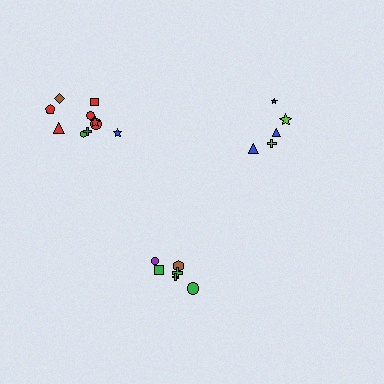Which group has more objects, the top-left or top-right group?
The top-left group.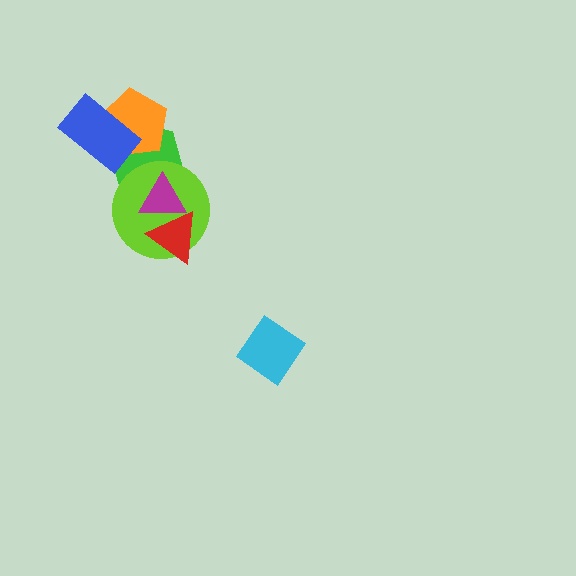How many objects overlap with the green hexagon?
4 objects overlap with the green hexagon.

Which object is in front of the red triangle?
The magenta triangle is in front of the red triangle.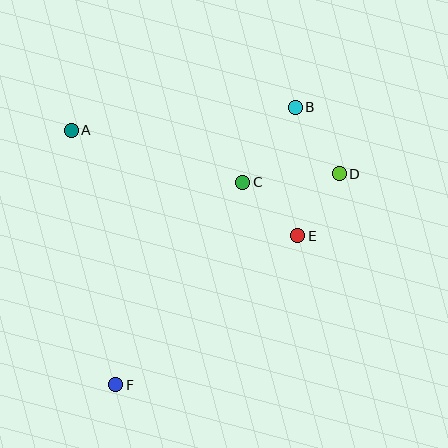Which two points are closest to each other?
Points D and E are closest to each other.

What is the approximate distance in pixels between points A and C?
The distance between A and C is approximately 179 pixels.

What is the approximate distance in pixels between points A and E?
The distance between A and E is approximately 250 pixels.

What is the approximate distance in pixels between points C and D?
The distance between C and D is approximately 97 pixels.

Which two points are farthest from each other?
Points B and F are farthest from each other.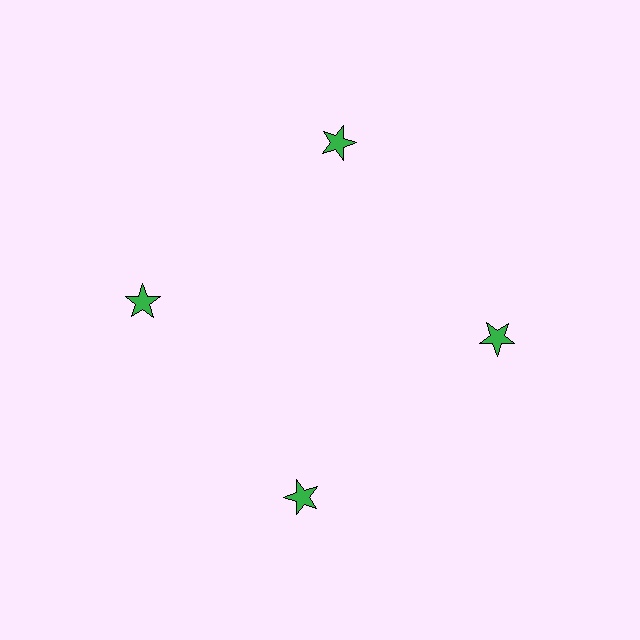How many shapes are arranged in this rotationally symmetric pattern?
There are 4 shapes, arranged in 4 groups of 1.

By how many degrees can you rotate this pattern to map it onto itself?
The pattern maps onto itself every 90 degrees of rotation.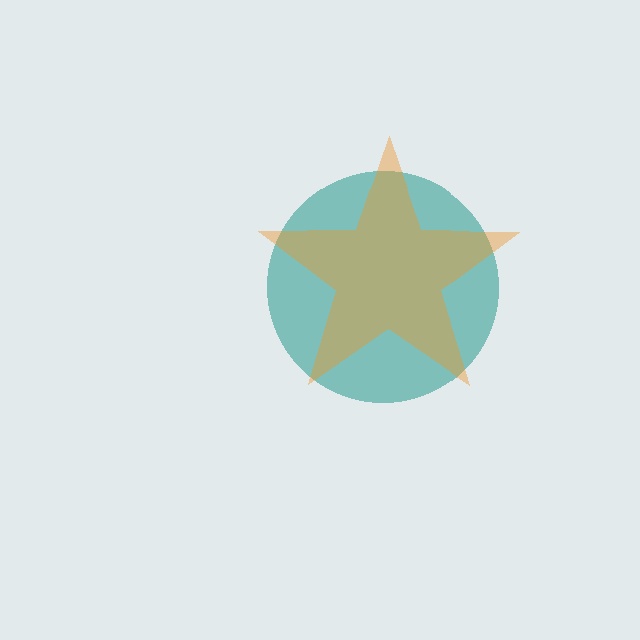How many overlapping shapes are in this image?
There are 2 overlapping shapes in the image.